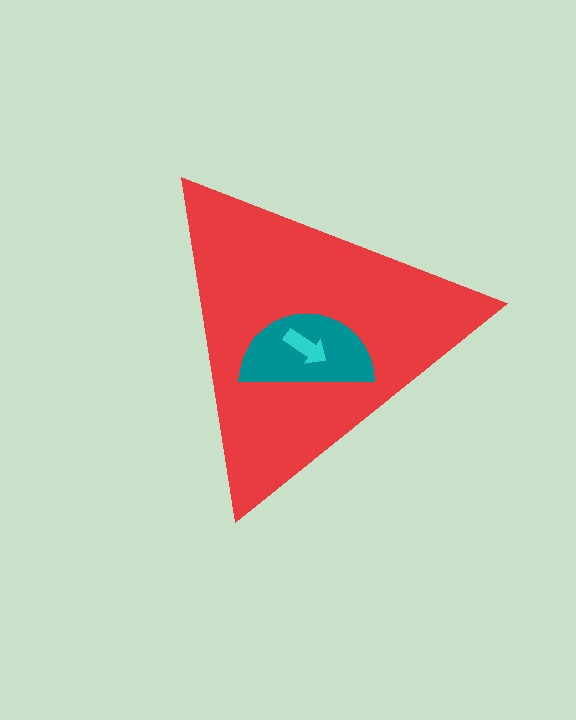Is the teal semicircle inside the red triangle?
Yes.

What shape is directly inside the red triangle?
The teal semicircle.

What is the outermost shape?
The red triangle.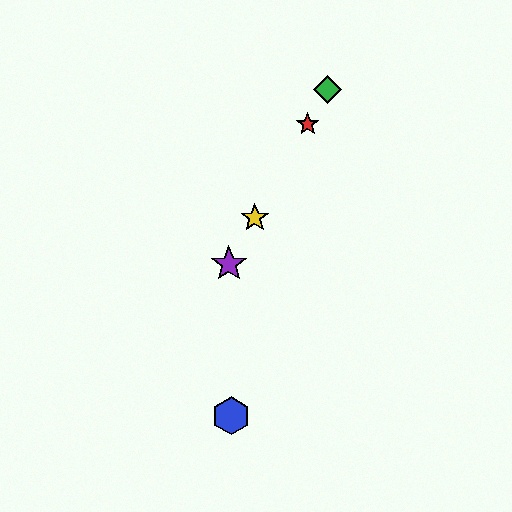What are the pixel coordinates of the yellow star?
The yellow star is at (255, 218).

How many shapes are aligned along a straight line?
4 shapes (the red star, the green diamond, the yellow star, the purple star) are aligned along a straight line.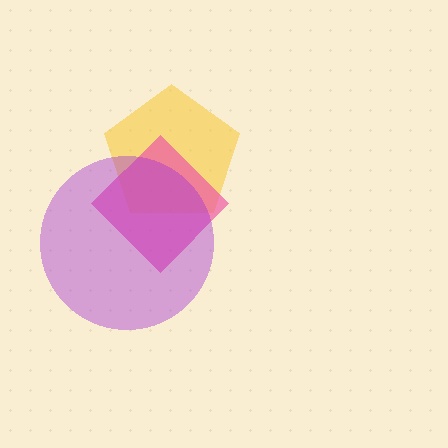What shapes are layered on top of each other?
The layered shapes are: a yellow pentagon, a pink diamond, a purple circle.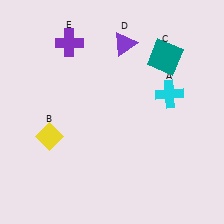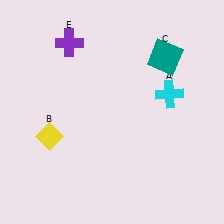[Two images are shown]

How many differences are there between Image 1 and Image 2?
There is 1 difference between the two images.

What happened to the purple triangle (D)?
The purple triangle (D) was removed in Image 2. It was in the top-right area of Image 1.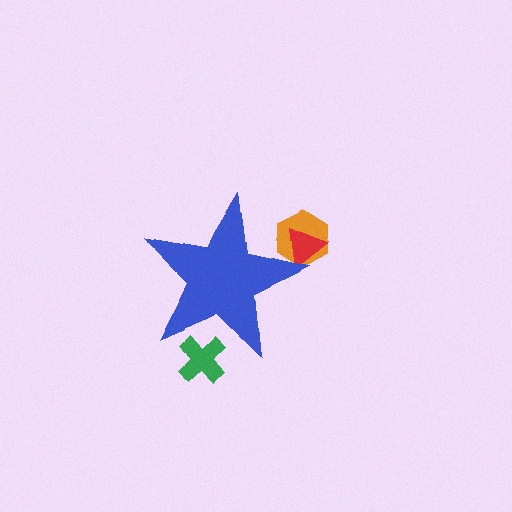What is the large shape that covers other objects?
A blue star.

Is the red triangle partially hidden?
Yes, the red triangle is partially hidden behind the blue star.